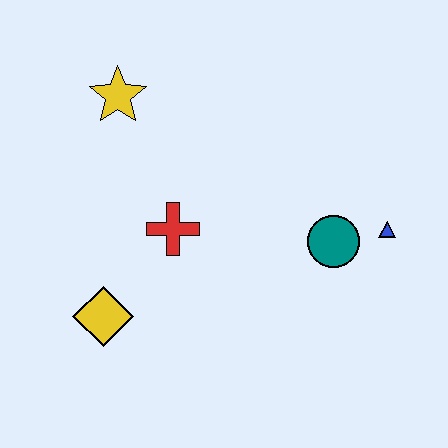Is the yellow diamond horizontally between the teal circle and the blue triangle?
No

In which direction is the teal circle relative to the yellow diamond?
The teal circle is to the right of the yellow diamond.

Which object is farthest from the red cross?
The blue triangle is farthest from the red cross.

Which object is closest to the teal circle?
The blue triangle is closest to the teal circle.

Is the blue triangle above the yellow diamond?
Yes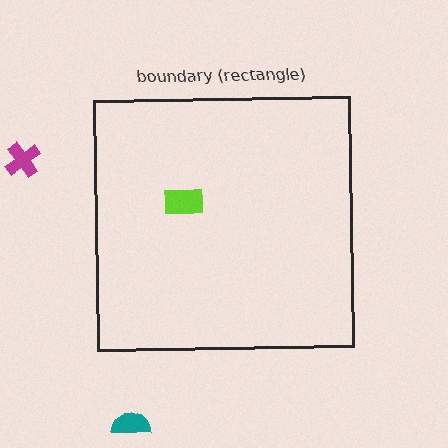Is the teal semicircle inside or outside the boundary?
Outside.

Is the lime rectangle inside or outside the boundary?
Inside.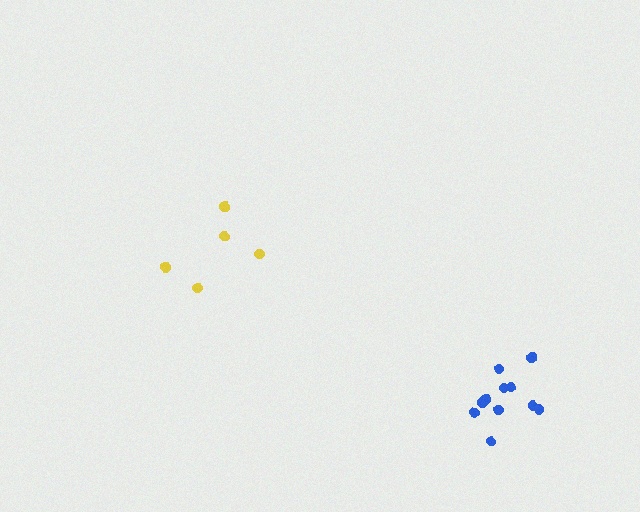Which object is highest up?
The yellow cluster is topmost.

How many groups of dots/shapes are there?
There are 2 groups.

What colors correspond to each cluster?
The clusters are colored: blue, yellow.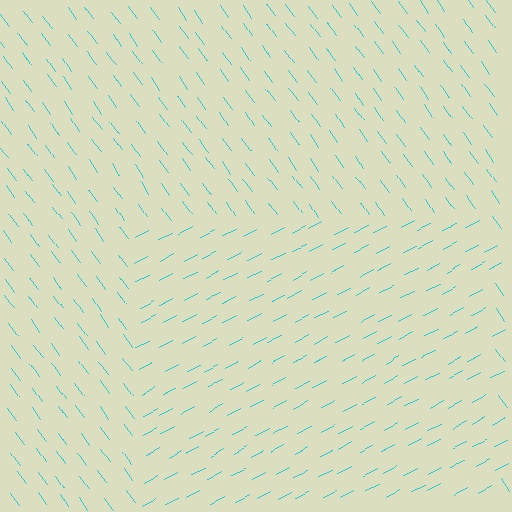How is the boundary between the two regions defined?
The boundary is defined purely by a change in line orientation (approximately 82 degrees difference). All lines are the same color and thickness.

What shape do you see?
I see a rectangle.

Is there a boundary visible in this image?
Yes, there is a texture boundary formed by a change in line orientation.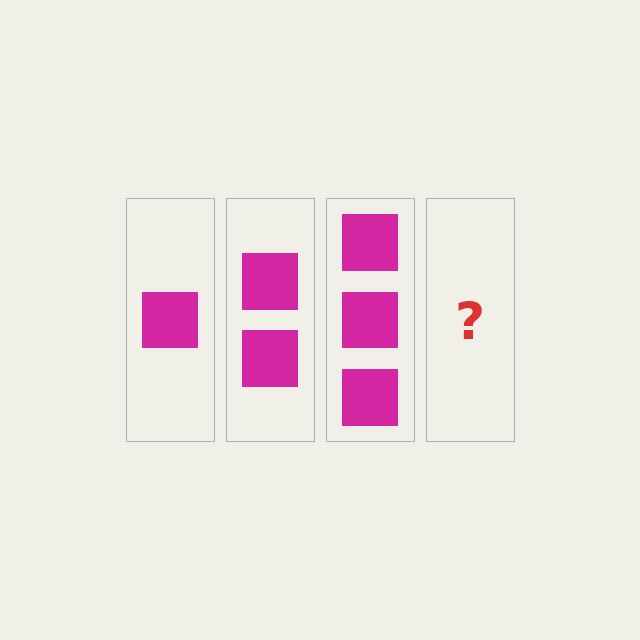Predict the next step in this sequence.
The next step is 4 squares.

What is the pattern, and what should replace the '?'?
The pattern is that each step adds one more square. The '?' should be 4 squares.